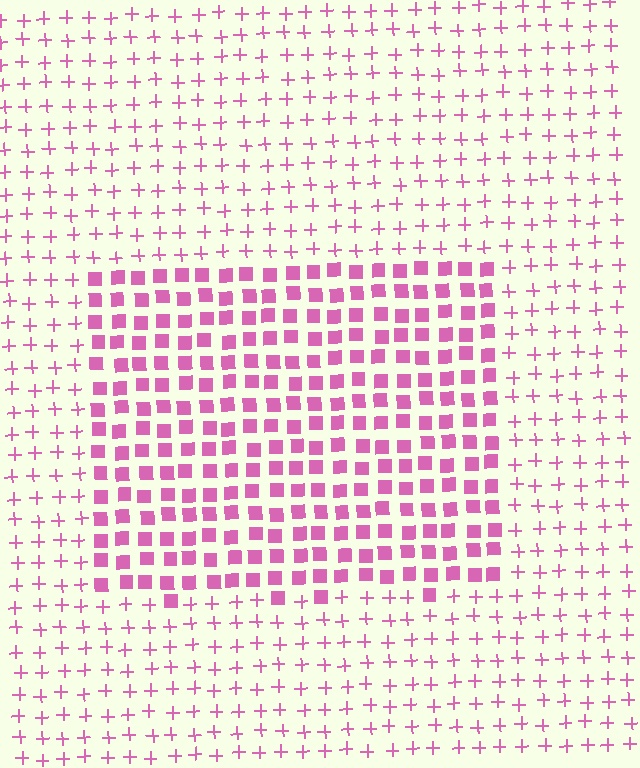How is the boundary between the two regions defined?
The boundary is defined by a change in element shape: squares inside vs. plus signs outside. All elements share the same color and spacing.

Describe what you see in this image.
The image is filled with small pink elements arranged in a uniform grid. A rectangle-shaped region contains squares, while the surrounding area contains plus signs. The boundary is defined purely by the change in element shape.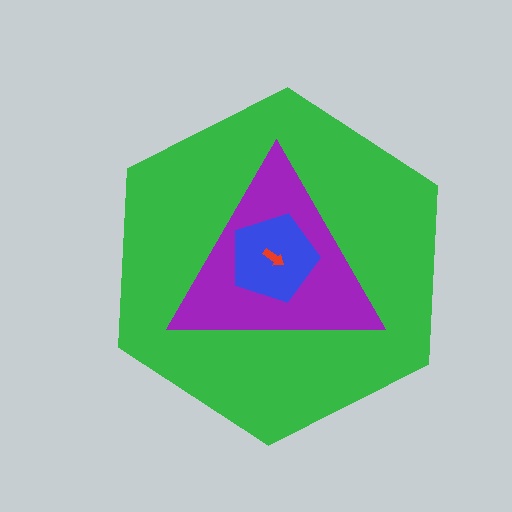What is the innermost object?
The red arrow.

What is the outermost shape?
The green hexagon.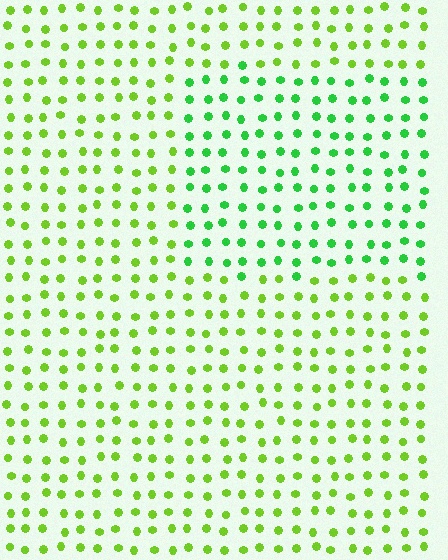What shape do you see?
I see a rectangle.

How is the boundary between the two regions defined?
The boundary is defined purely by a slight shift in hue (about 35 degrees). Spacing, size, and orientation are identical on both sides.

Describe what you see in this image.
The image is filled with small lime elements in a uniform arrangement. A rectangle-shaped region is visible where the elements are tinted to a slightly different hue, forming a subtle color boundary.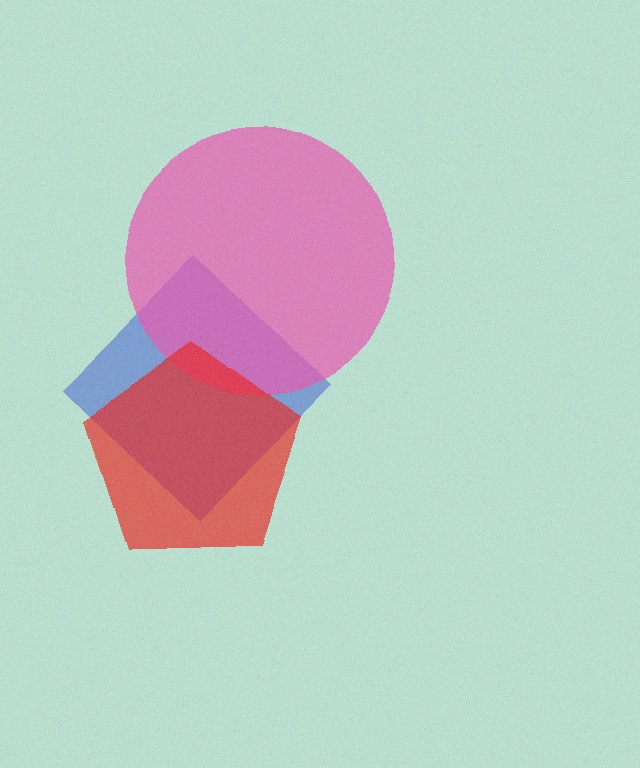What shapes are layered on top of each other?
The layered shapes are: a blue diamond, a pink circle, a red pentagon.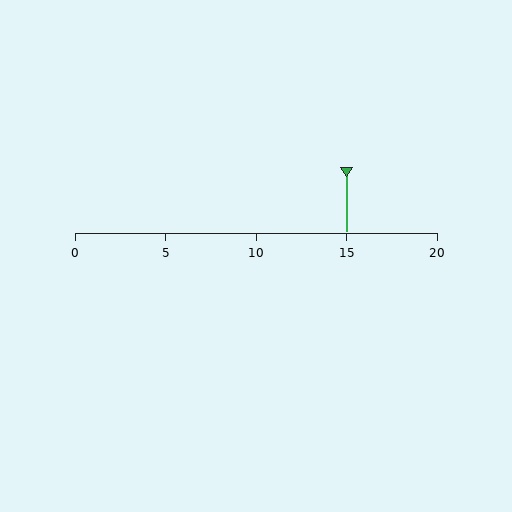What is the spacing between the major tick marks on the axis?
The major ticks are spaced 5 apart.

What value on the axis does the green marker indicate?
The marker indicates approximately 15.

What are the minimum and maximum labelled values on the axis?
The axis runs from 0 to 20.